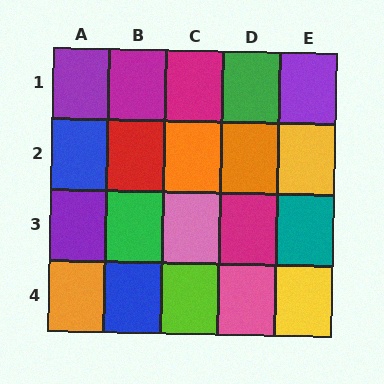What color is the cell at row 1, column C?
Magenta.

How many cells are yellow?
2 cells are yellow.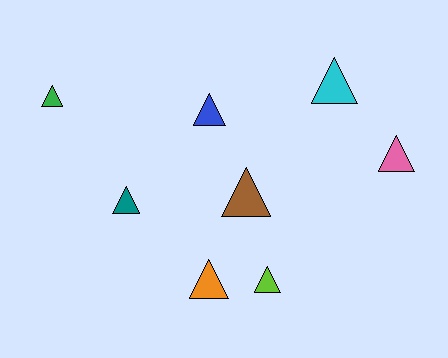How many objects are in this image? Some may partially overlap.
There are 8 objects.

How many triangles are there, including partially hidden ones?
There are 8 triangles.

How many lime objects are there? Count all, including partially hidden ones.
There is 1 lime object.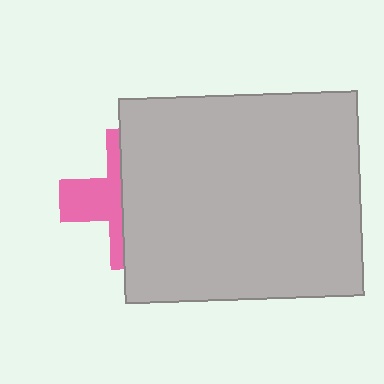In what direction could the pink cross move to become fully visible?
The pink cross could move left. That would shift it out from behind the light gray rectangle entirely.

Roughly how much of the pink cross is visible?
A small part of it is visible (roughly 39%).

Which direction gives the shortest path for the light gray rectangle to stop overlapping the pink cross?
Moving right gives the shortest separation.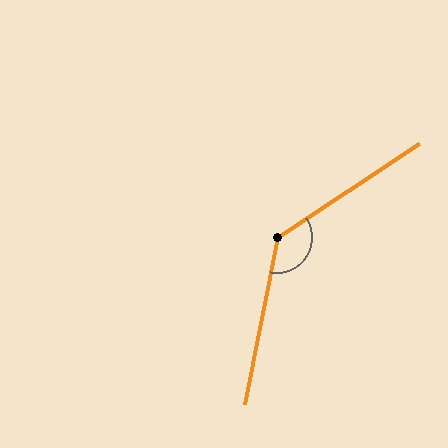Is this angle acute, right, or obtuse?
It is obtuse.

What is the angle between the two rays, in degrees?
Approximately 134 degrees.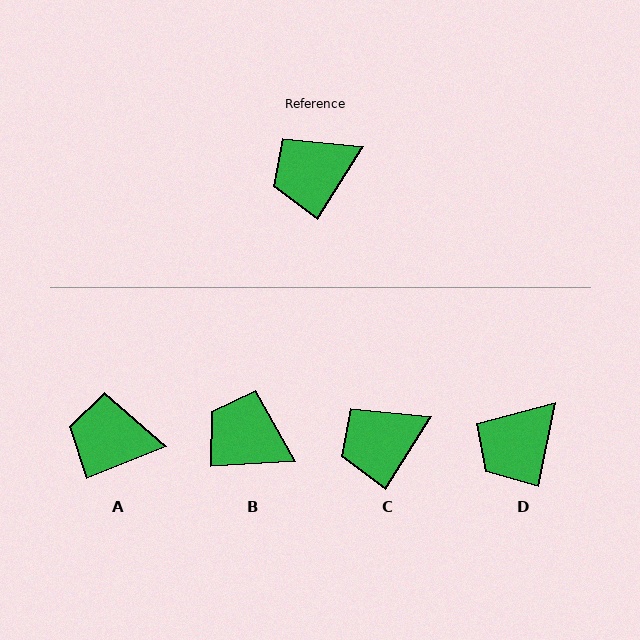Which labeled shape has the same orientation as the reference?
C.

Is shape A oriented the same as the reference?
No, it is off by about 35 degrees.